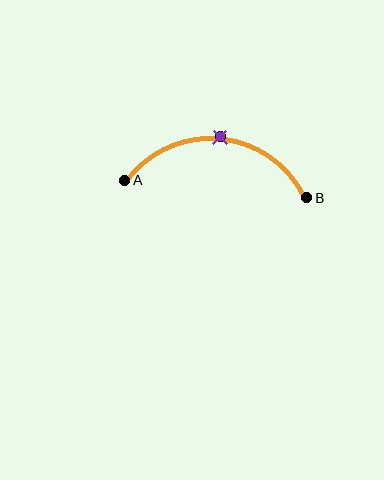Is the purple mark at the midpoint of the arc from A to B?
Yes. The purple mark lies on the arc at equal arc-length from both A and B — it is the arc midpoint.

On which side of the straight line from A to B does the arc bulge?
The arc bulges above the straight line connecting A and B.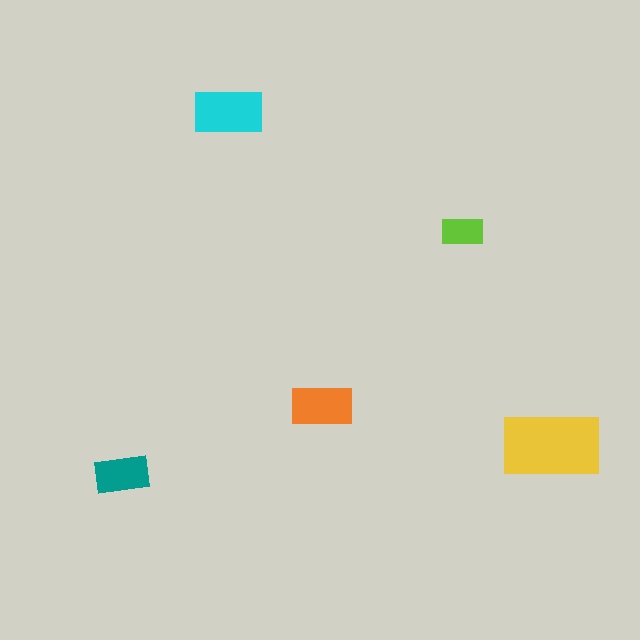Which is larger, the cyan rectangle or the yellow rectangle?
The yellow one.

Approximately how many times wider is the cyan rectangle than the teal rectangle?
About 1.5 times wider.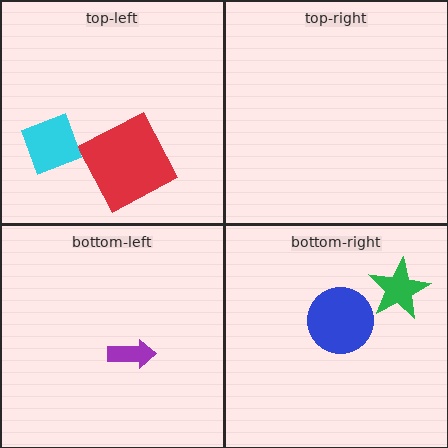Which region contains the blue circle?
The bottom-right region.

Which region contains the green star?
The bottom-right region.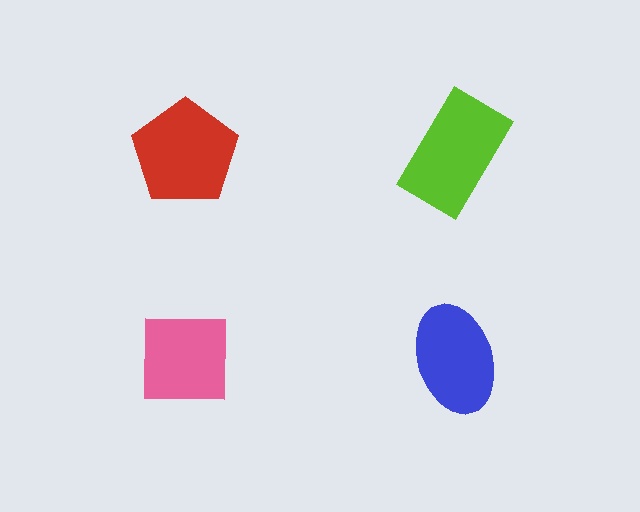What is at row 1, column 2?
A lime rectangle.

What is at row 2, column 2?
A blue ellipse.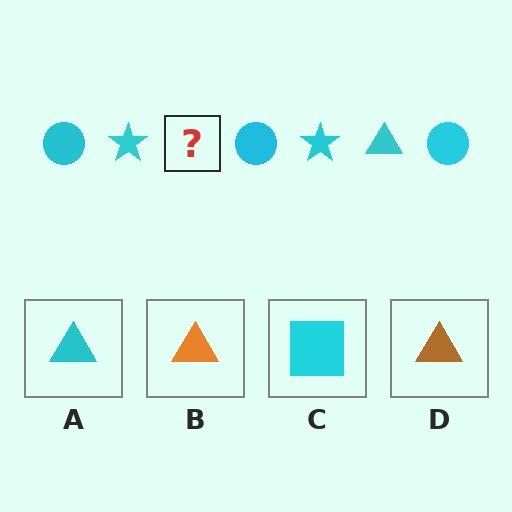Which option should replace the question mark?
Option A.